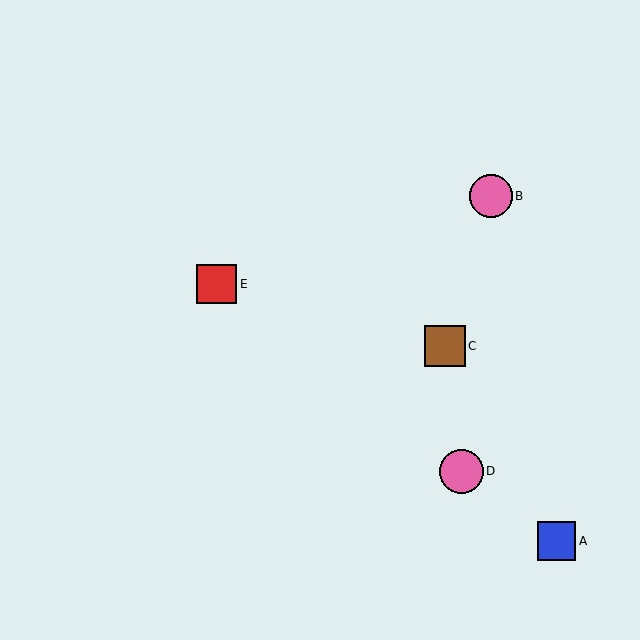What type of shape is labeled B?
Shape B is a pink circle.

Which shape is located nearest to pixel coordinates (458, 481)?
The pink circle (labeled D) at (461, 471) is nearest to that location.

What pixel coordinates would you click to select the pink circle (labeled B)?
Click at (491, 196) to select the pink circle B.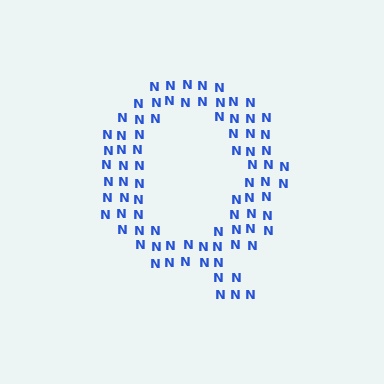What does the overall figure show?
The overall figure shows the letter Q.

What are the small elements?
The small elements are letter N's.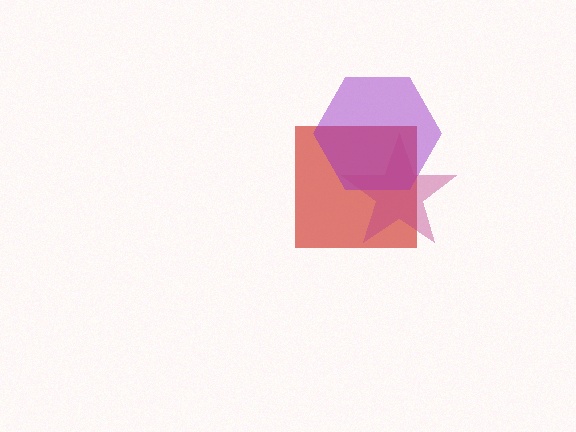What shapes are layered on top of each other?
The layered shapes are: a red square, a purple hexagon, a magenta star.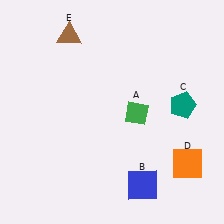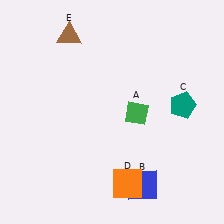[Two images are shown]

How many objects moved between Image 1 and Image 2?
1 object moved between the two images.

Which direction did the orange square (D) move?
The orange square (D) moved left.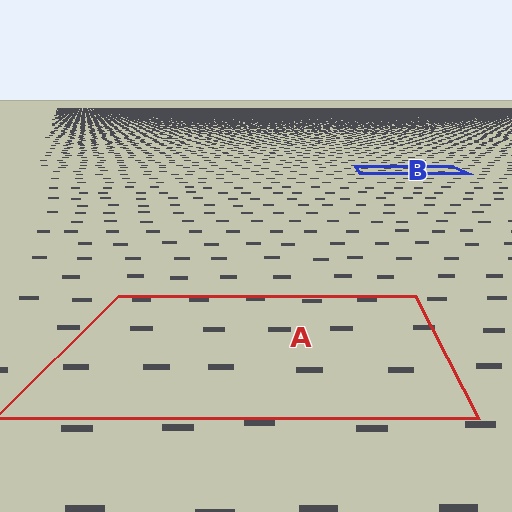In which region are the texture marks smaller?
The texture marks are smaller in region B, because it is farther away.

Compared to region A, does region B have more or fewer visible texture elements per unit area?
Region B has more texture elements per unit area — they are packed more densely because it is farther away.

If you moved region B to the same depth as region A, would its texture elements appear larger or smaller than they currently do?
They would appear larger. At a closer depth, the same texture elements are projected at a bigger on-screen size.